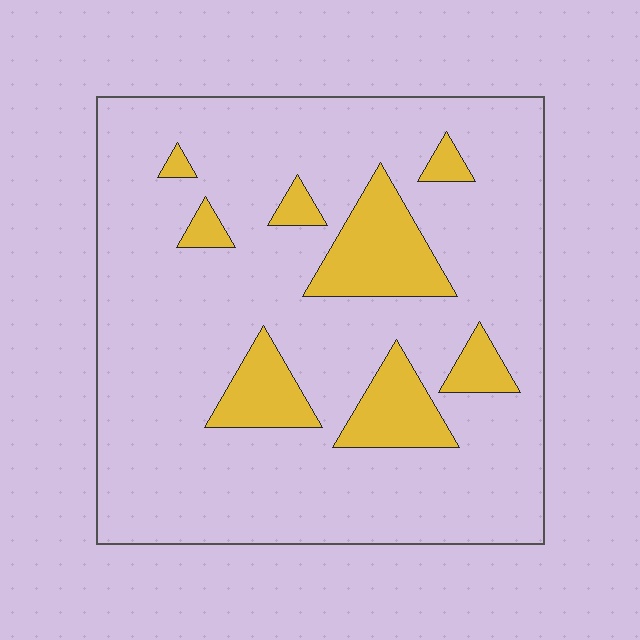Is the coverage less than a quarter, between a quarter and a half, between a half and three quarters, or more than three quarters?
Less than a quarter.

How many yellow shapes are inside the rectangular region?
8.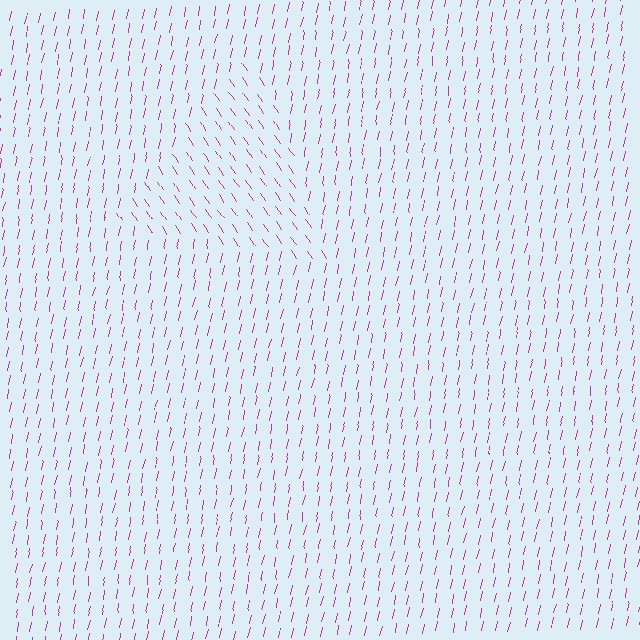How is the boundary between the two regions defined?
The boundary is defined purely by a change in line orientation (approximately 45 degrees difference). All lines are the same color and thickness.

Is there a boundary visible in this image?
Yes, there is a texture boundary formed by a change in line orientation.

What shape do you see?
I see a triangle.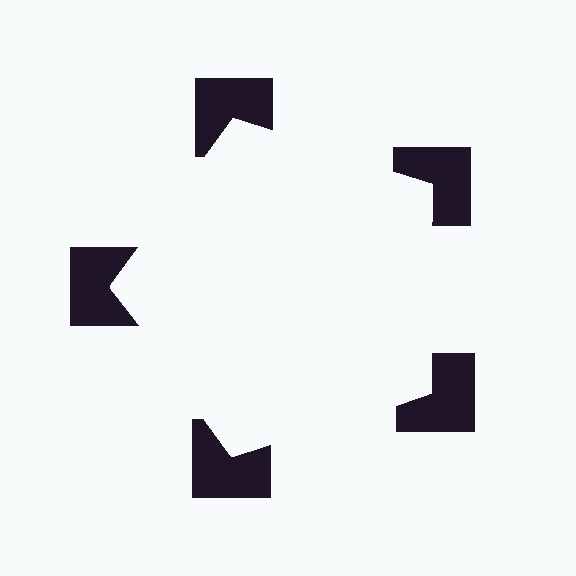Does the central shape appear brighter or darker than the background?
It typically appears slightly brighter than the background, even though no actual brightness change is drawn.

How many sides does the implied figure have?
5 sides.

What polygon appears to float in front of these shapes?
An illusory pentagon — its edges are inferred from the aligned wedge cuts in the notched squares, not physically drawn.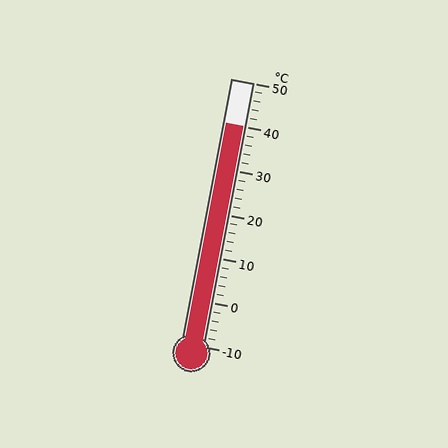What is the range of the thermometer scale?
The thermometer scale ranges from -10°C to 50°C.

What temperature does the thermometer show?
The thermometer shows approximately 40°C.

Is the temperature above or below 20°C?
The temperature is above 20°C.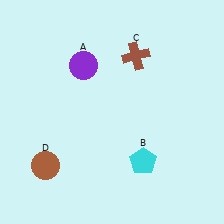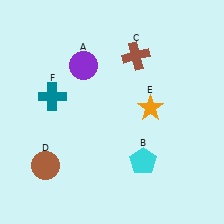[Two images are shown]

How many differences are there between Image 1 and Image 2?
There are 2 differences between the two images.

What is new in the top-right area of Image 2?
An orange star (E) was added in the top-right area of Image 2.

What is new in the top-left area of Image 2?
A teal cross (F) was added in the top-left area of Image 2.